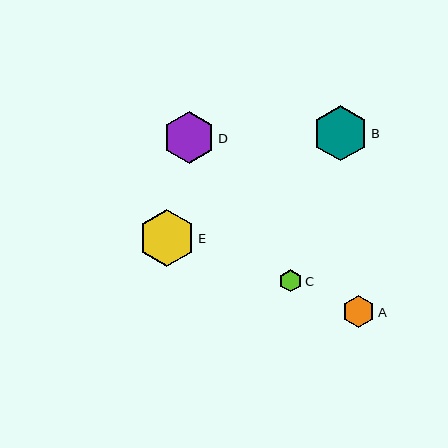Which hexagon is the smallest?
Hexagon C is the smallest with a size of approximately 22 pixels.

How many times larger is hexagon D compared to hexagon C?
Hexagon D is approximately 2.3 times the size of hexagon C.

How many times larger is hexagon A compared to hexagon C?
Hexagon A is approximately 1.5 times the size of hexagon C.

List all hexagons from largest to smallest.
From largest to smallest: E, B, D, A, C.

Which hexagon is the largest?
Hexagon E is the largest with a size of approximately 57 pixels.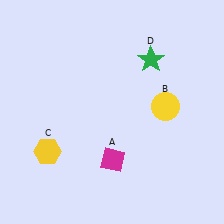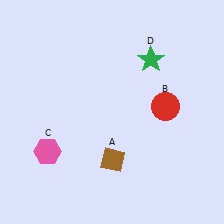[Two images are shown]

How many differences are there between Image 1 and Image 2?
There are 3 differences between the two images.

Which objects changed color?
A changed from magenta to brown. B changed from yellow to red. C changed from yellow to pink.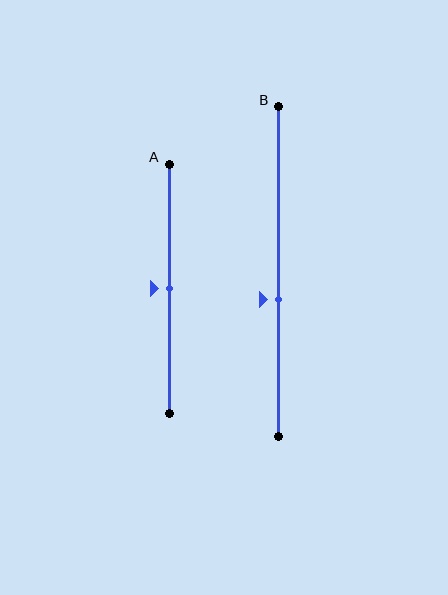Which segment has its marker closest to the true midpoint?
Segment A has its marker closest to the true midpoint.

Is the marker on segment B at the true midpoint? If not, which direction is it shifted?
No, the marker on segment B is shifted downward by about 8% of the segment length.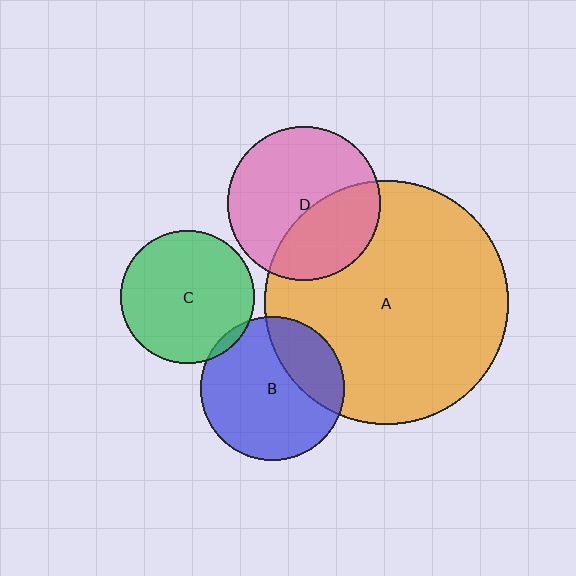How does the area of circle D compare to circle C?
Approximately 1.3 times.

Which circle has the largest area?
Circle A (orange).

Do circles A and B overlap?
Yes.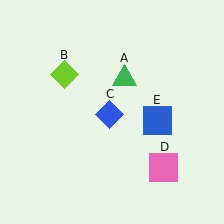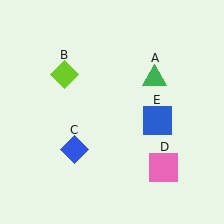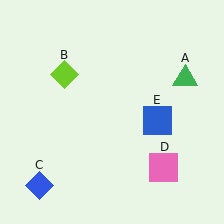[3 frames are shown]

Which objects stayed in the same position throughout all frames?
Lime diamond (object B) and pink square (object D) and blue square (object E) remained stationary.